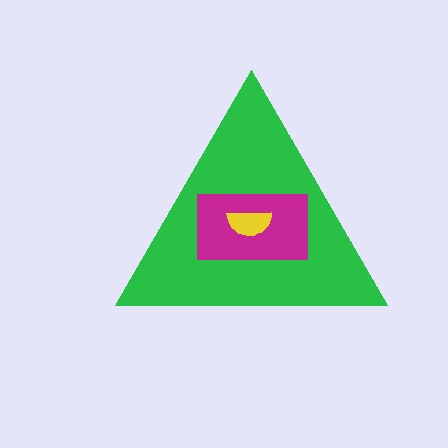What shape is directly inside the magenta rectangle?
The yellow semicircle.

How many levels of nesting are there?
3.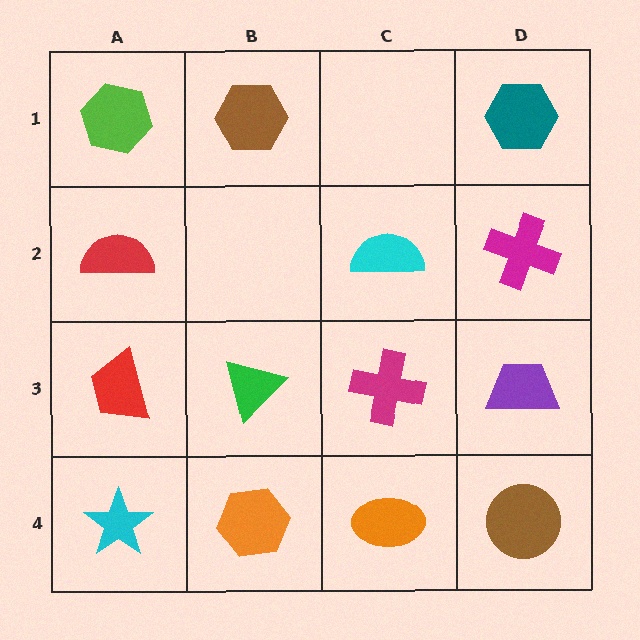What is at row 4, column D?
A brown circle.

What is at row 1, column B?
A brown hexagon.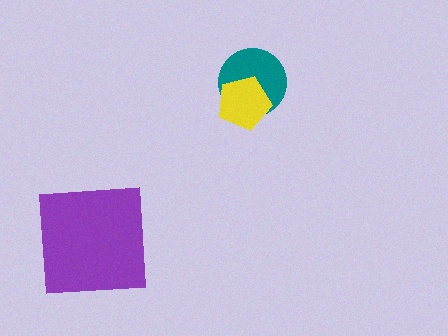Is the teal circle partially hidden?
Yes, it is partially covered by another shape.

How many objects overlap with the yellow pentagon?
1 object overlaps with the yellow pentagon.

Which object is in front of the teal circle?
The yellow pentagon is in front of the teal circle.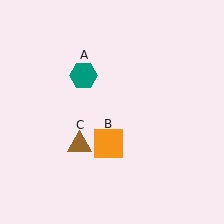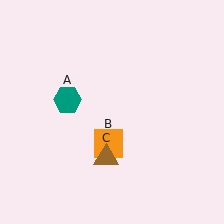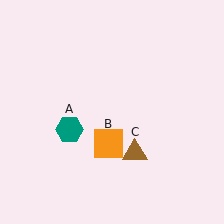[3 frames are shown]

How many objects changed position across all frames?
2 objects changed position: teal hexagon (object A), brown triangle (object C).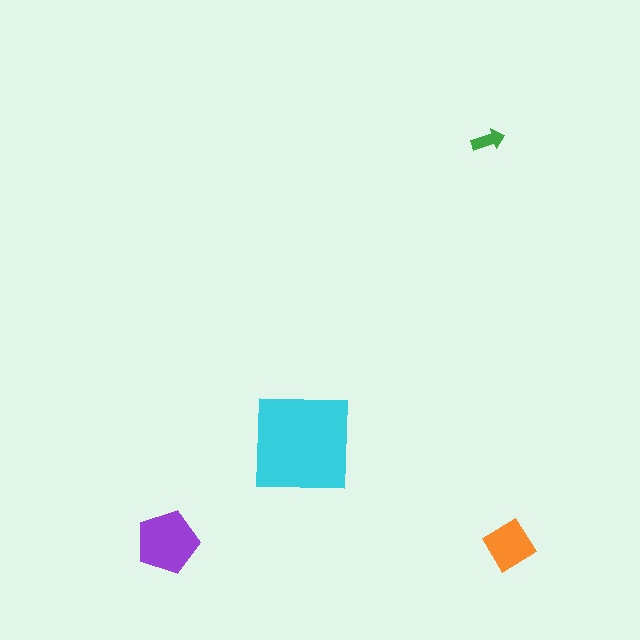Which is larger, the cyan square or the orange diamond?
The cyan square.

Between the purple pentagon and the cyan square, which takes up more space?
The cyan square.